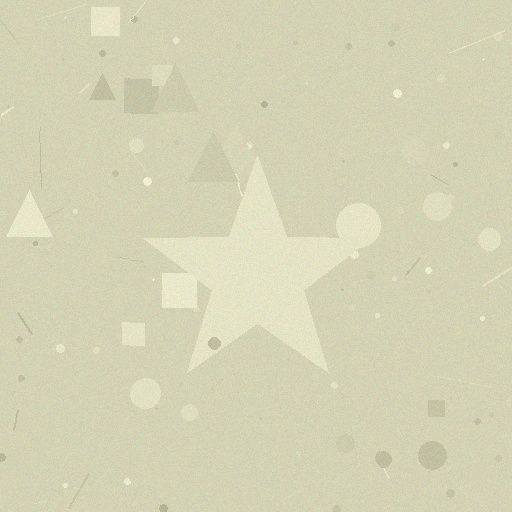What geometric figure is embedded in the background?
A star is embedded in the background.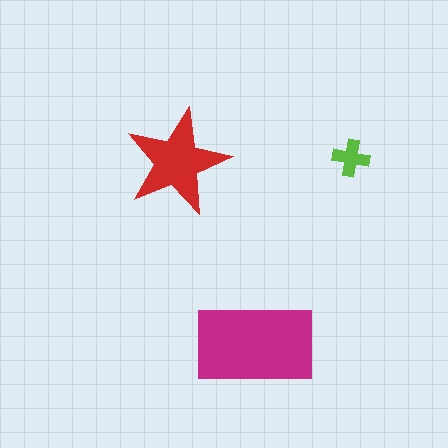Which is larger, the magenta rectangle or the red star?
The magenta rectangle.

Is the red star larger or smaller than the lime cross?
Larger.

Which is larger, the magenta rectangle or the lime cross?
The magenta rectangle.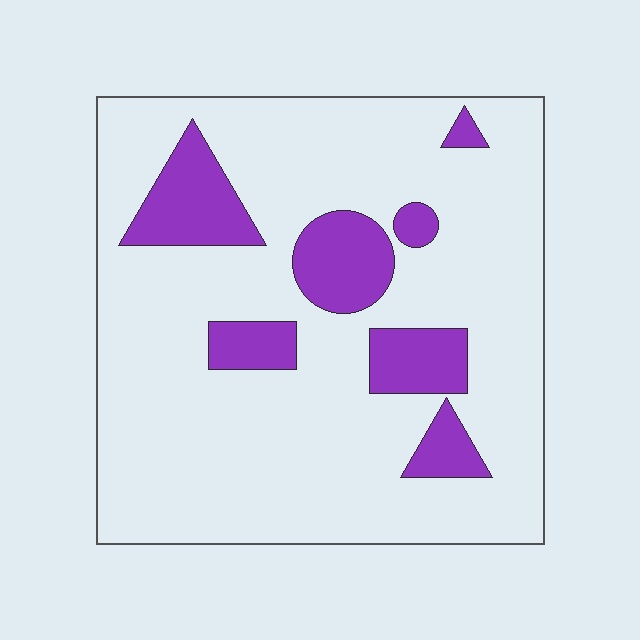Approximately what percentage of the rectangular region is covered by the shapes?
Approximately 20%.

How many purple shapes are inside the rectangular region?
7.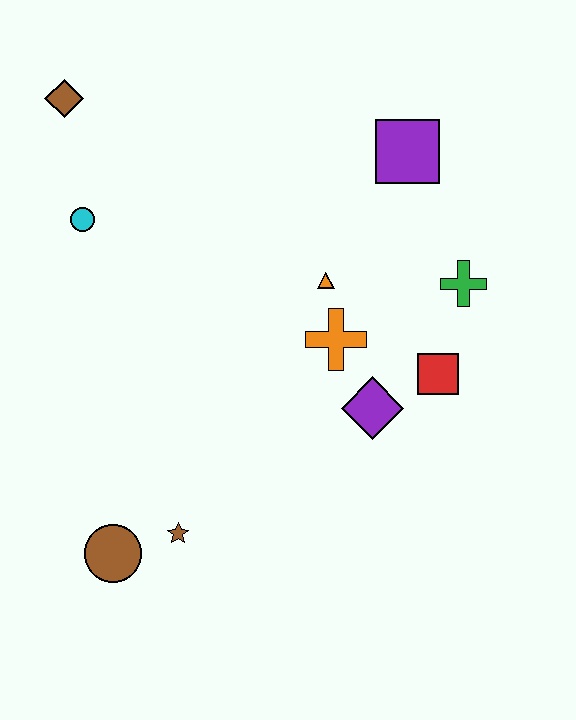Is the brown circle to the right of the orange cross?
No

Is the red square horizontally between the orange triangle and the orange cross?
No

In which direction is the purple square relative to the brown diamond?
The purple square is to the right of the brown diamond.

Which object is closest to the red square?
The purple diamond is closest to the red square.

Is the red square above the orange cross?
No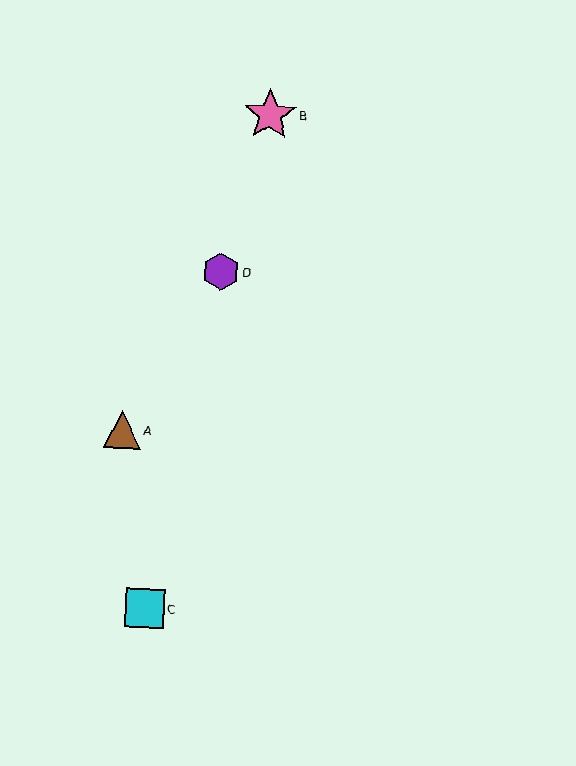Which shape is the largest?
The pink star (labeled B) is the largest.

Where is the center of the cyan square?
The center of the cyan square is at (145, 608).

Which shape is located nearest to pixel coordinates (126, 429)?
The brown triangle (labeled A) at (122, 429) is nearest to that location.